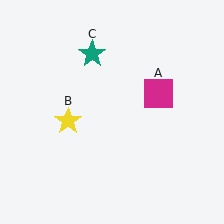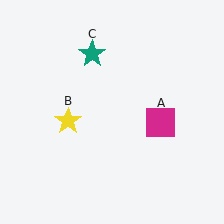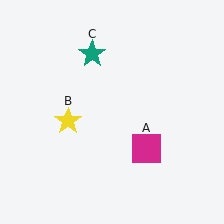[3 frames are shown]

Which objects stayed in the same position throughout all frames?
Yellow star (object B) and teal star (object C) remained stationary.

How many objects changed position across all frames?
1 object changed position: magenta square (object A).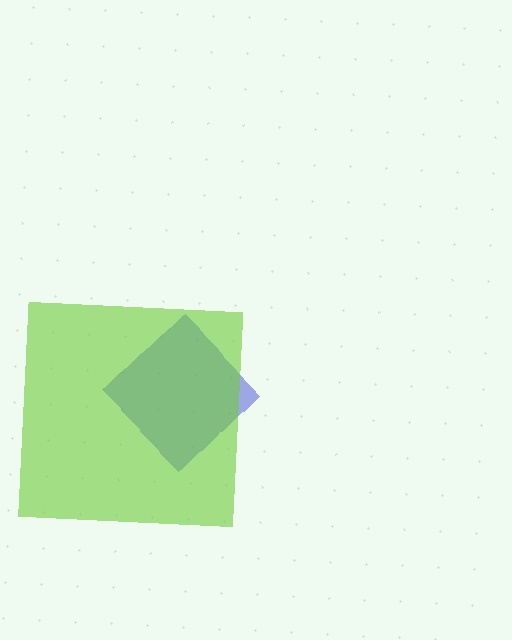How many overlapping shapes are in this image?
There are 2 overlapping shapes in the image.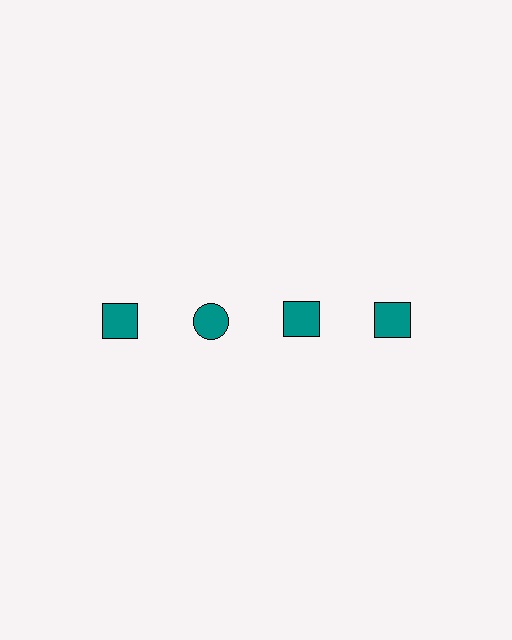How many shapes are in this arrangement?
There are 4 shapes arranged in a grid pattern.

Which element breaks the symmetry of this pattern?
The teal circle in the top row, second from left column breaks the symmetry. All other shapes are teal squares.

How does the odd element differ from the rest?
It has a different shape: circle instead of square.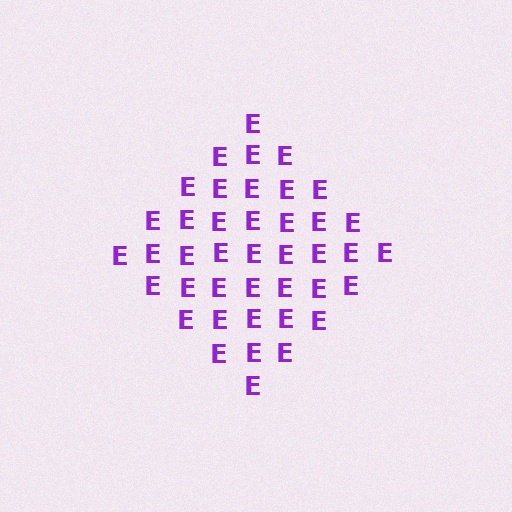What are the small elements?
The small elements are letter E's.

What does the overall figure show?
The overall figure shows a diamond.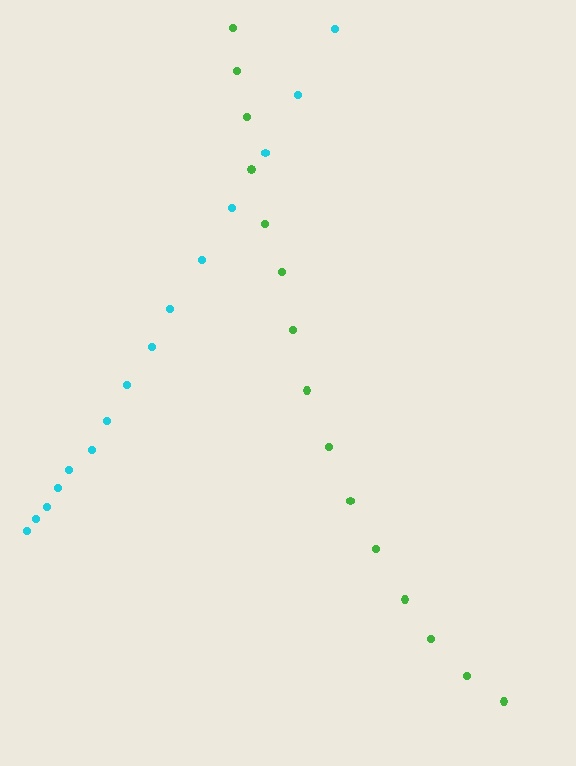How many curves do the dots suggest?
There are 2 distinct paths.